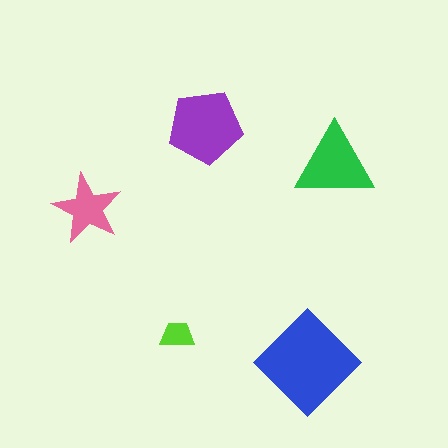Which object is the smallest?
The lime trapezoid.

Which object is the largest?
The blue diamond.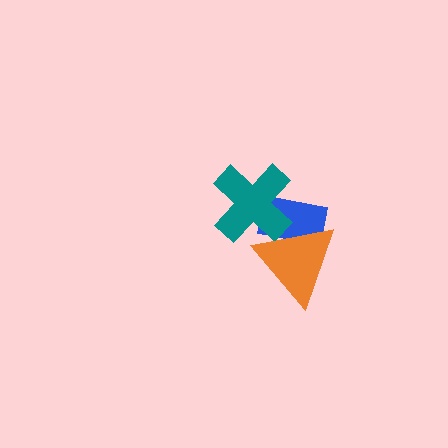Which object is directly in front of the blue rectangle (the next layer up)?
The teal cross is directly in front of the blue rectangle.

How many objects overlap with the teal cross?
2 objects overlap with the teal cross.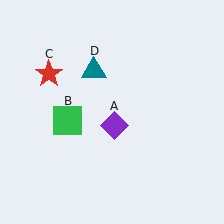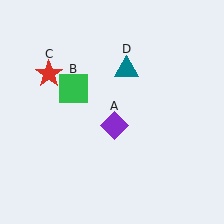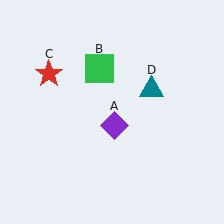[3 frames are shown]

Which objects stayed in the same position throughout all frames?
Purple diamond (object A) and red star (object C) remained stationary.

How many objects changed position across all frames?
2 objects changed position: green square (object B), teal triangle (object D).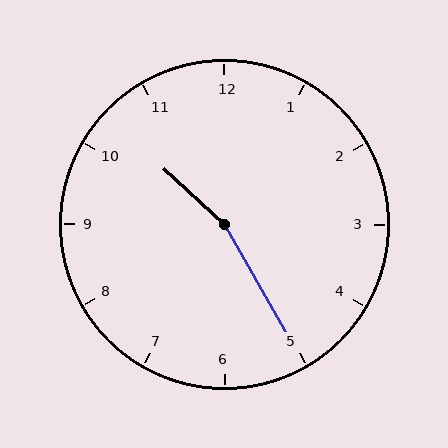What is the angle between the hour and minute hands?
Approximately 162 degrees.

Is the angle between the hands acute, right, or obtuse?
It is obtuse.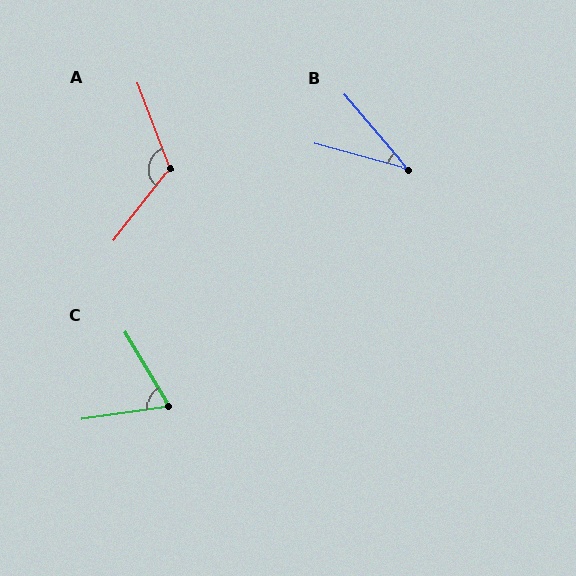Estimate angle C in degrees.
Approximately 68 degrees.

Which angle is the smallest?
B, at approximately 34 degrees.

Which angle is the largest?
A, at approximately 121 degrees.